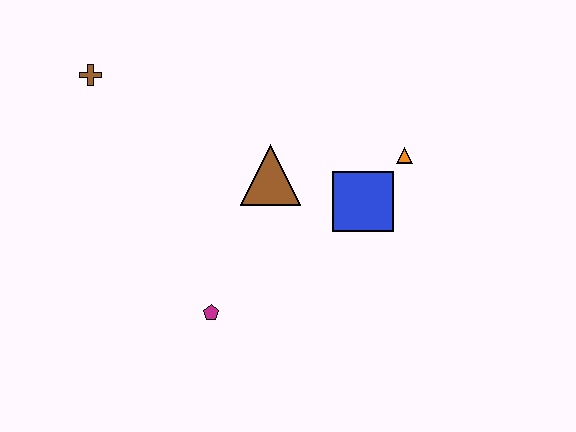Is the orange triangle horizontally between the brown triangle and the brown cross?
No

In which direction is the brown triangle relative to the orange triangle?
The brown triangle is to the left of the orange triangle.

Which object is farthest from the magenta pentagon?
The brown cross is farthest from the magenta pentagon.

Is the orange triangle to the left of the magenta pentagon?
No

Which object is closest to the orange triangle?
The blue square is closest to the orange triangle.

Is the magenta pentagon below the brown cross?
Yes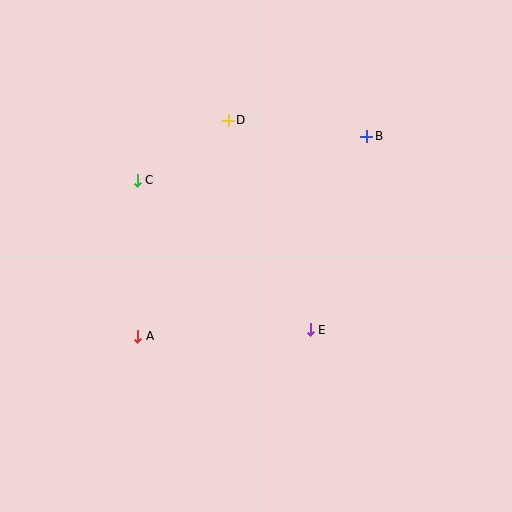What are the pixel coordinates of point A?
Point A is at (138, 336).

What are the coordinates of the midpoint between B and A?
The midpoint between B and A is at (252, 236).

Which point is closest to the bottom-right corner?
Point E is closest to the bottom-right corner.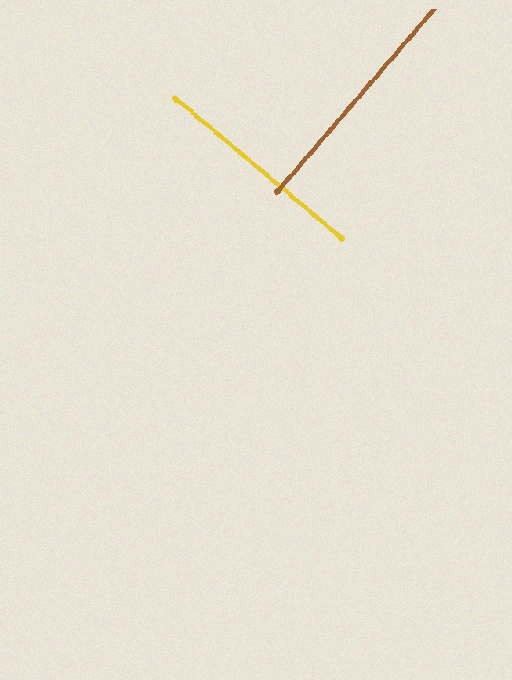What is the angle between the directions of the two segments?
Approximately 90 degrees.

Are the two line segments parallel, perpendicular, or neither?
Perpendicular — they meet at approximately 90°.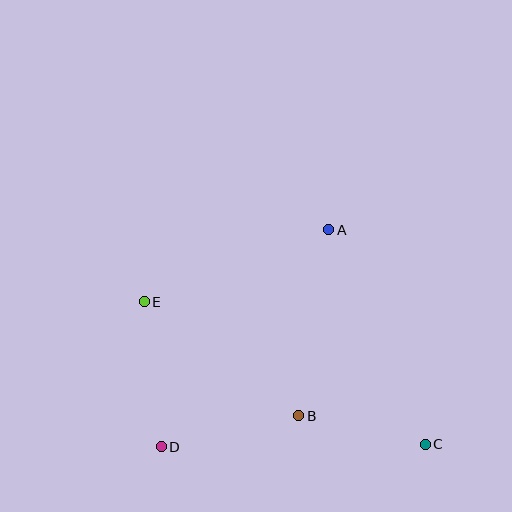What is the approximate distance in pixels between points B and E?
The distance between B and E is approximately 192 pixels.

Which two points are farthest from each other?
Points C and E are farthest from each other.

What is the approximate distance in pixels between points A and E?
The distance between A and E is approximately 198 pixels.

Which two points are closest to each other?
Points B and C are closest to each other.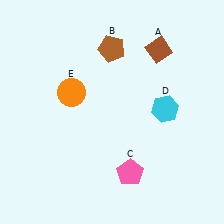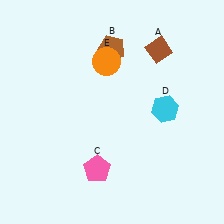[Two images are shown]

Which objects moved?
The objects that moved are: the pink pentagon (C), the orange circle (E).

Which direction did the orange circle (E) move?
The orange circle (E) moved right.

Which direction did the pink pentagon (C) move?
The pink pentagon (C) moved left.